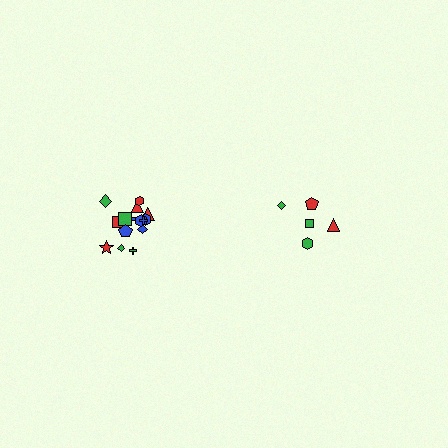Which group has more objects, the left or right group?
The left group.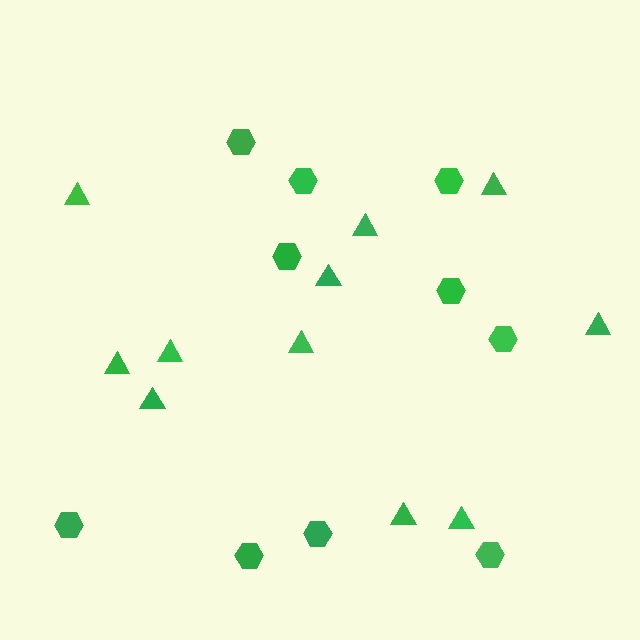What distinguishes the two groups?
There are 2 groups: one group of hexagons (10) and one group of triangles (11).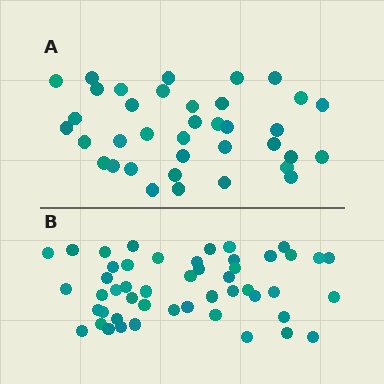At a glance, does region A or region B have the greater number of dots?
Region B (the bottom region) has more dots.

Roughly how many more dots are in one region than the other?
Region B has roughly 12 or so more dots than region A.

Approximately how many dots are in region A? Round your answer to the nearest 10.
About 40 dots. (The exact count is 37, which rounds to 40.)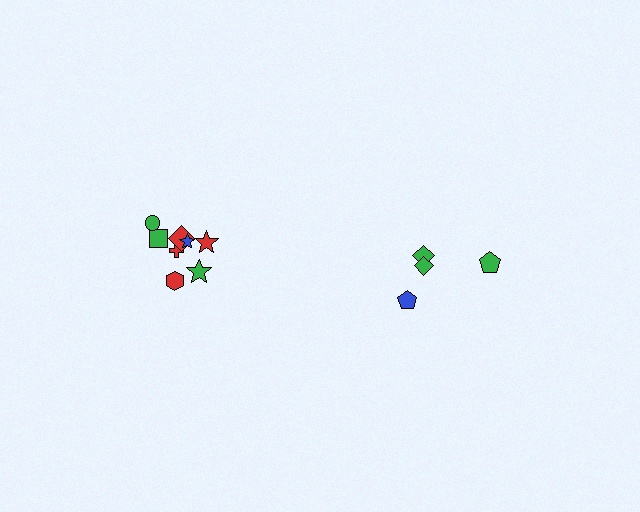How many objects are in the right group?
There are 4 objects.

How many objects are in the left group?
There are 8 objects.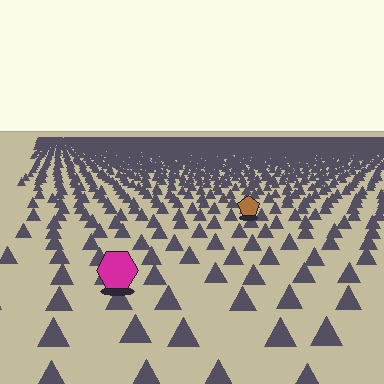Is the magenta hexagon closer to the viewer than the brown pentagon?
Yes. The magenta hexagon is closer — you can tell from the texture gradient: the ground texture is coarser near it.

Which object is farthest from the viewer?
The brown pentagon is farthest from the viewer. It appears smaller and the ground texture around it is denser.